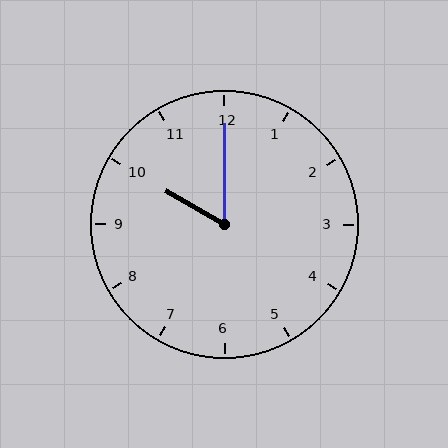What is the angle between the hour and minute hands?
Approximately 60 degrees.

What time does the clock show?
10:00.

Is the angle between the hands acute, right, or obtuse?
It is acute.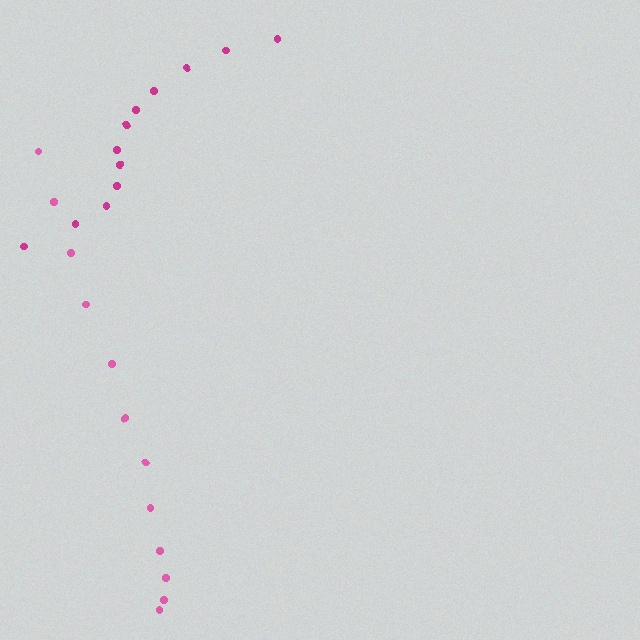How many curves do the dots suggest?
There are 2 distinct paths.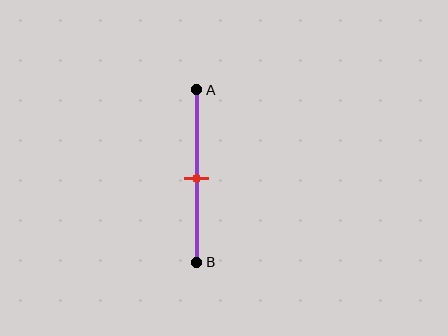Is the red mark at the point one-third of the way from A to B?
No, the mark is at about 50% from A, not at the 33% one-third point.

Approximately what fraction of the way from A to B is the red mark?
The red mark is approximately 50% of the way from A to B.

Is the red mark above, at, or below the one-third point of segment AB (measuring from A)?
The red mark is below the one-third point of segment AB.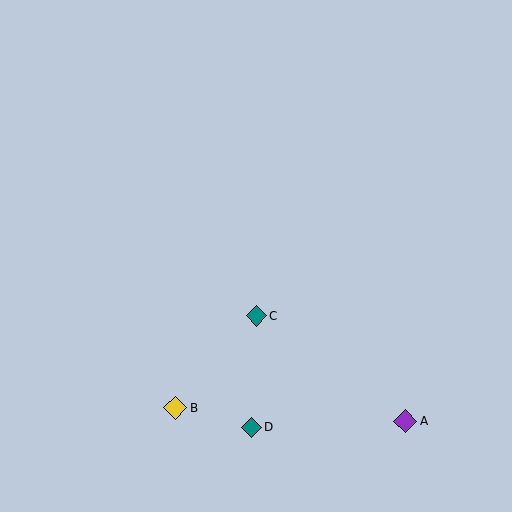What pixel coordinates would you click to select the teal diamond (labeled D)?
Click at (251, 427) to select the teal diamond D.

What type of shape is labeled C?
Shape C is a teal diamond.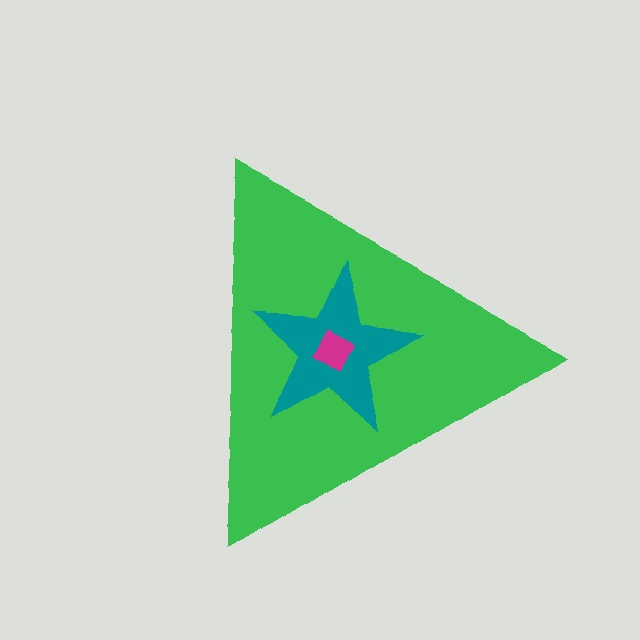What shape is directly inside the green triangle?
The teal star.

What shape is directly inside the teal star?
The magenta square.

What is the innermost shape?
The magenta square.